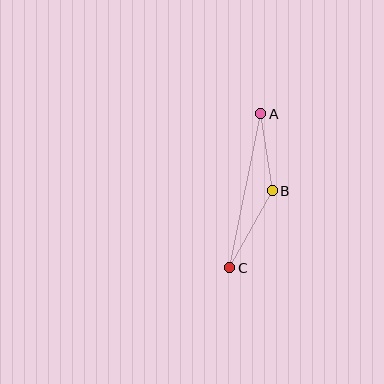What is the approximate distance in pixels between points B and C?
The distance between B and C is approximately 88 pixels.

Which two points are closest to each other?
Points A and B are closest to each other.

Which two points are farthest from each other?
Points A and C are farthest from each other.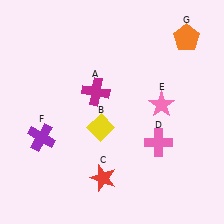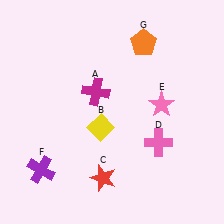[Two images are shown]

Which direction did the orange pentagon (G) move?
The orange pentagon (G) moved left.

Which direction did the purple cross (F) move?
The purple cross (F) moved down.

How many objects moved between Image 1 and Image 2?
2 objects moved between the two images.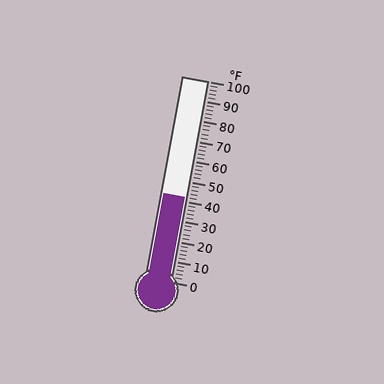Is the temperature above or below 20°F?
The temperature is above 20°F.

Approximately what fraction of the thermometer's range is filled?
The thermometer is filled to approximately 40% of its range.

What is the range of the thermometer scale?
The thermometer scale ranges from 0°F to 100°F.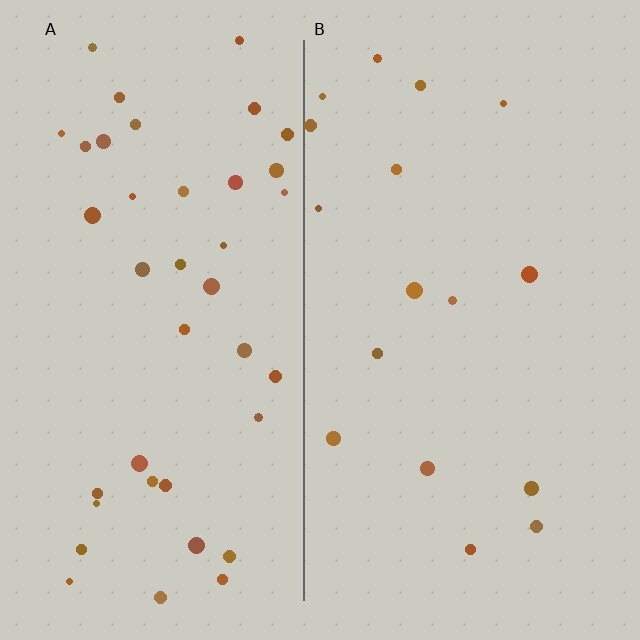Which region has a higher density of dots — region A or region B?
A (the left).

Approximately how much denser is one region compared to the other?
Approximately 2.4× — region A over region B.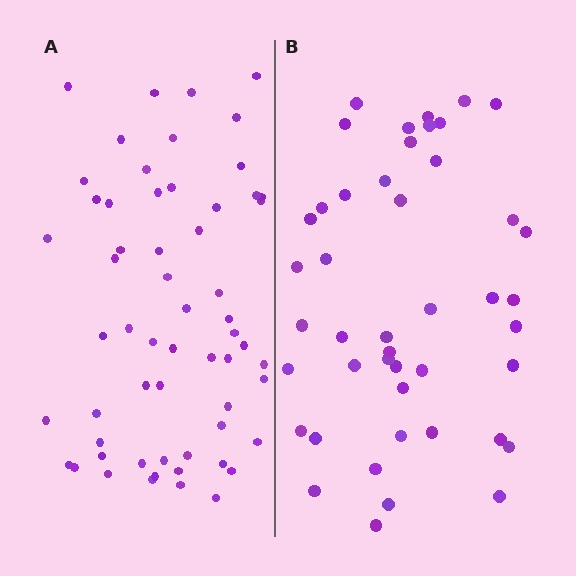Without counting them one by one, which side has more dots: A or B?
Region A (the left region) has more dots.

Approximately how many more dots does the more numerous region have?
Region A has approximately 15 more dots than region B.